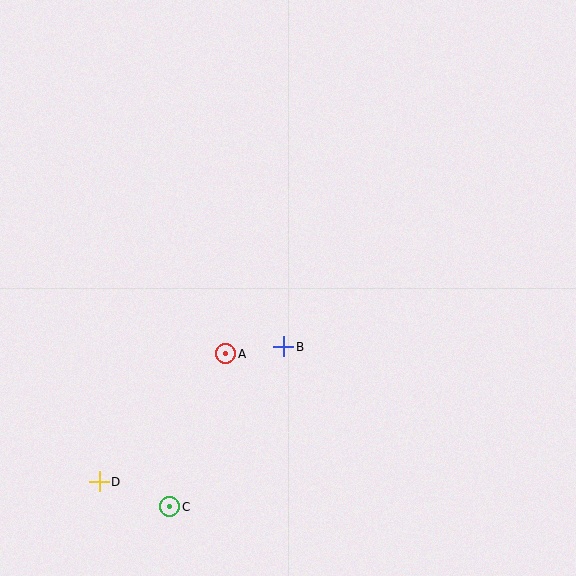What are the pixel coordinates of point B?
Point B is at (284, 347).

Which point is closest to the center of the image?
Point B at (284, 347) is closest to the center.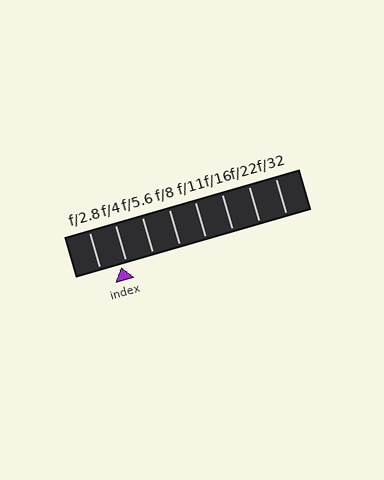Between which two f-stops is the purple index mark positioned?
The index mark is between f/2.8 and f/4.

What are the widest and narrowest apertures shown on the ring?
The widest aperture shown is f/2.8 and the narrowest is f/32.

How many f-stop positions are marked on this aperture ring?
There are 8 f-stop positions marked.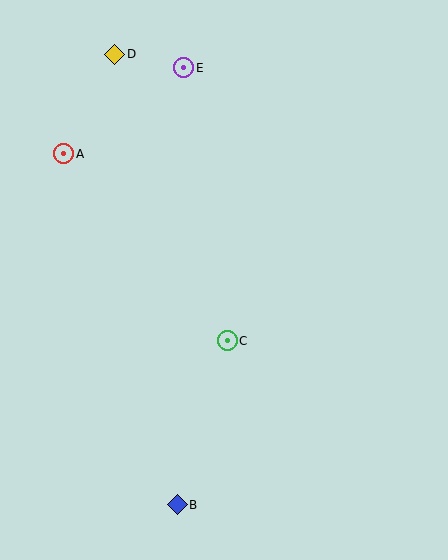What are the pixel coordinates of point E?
Point E is at (184, 68).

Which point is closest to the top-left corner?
Point D is closest to the top-left corner.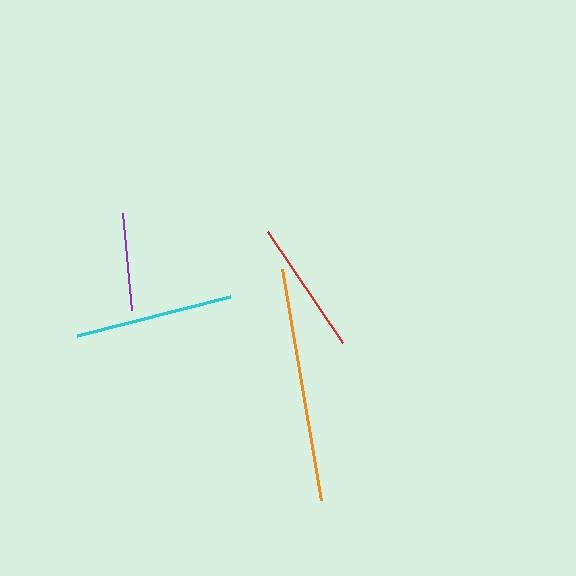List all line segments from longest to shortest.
From longest to shortest: orange, cyan, red, purple.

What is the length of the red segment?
The red segment is approximately 133 pixels long.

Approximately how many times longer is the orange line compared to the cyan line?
The orange line is approximately 1.5 times the length of the cyan line.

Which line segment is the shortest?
The purple line is the shortest at approximately 97 pixels.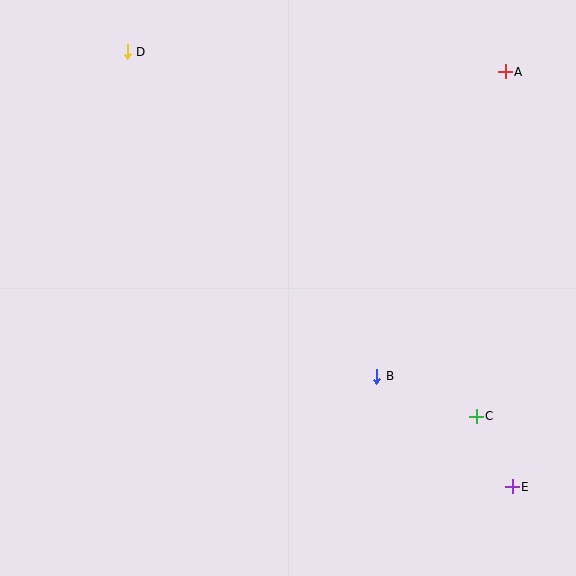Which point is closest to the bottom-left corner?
Point B is closest to the bottom-left corner.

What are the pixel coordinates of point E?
Point E is at (512, 487).